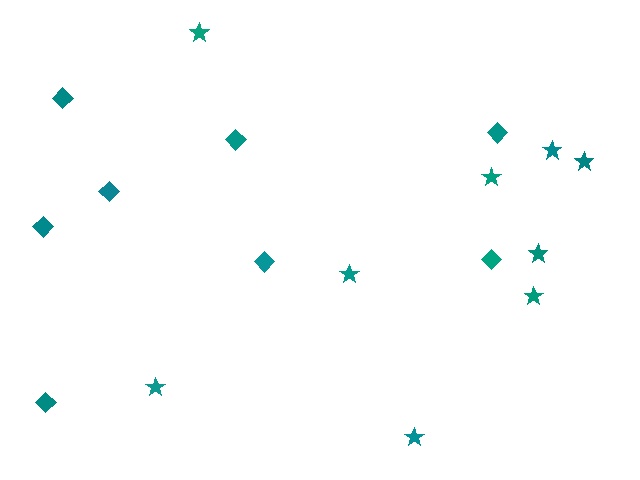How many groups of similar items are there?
There are 2 groups: one group of stars (9) and one group of diamonds (8).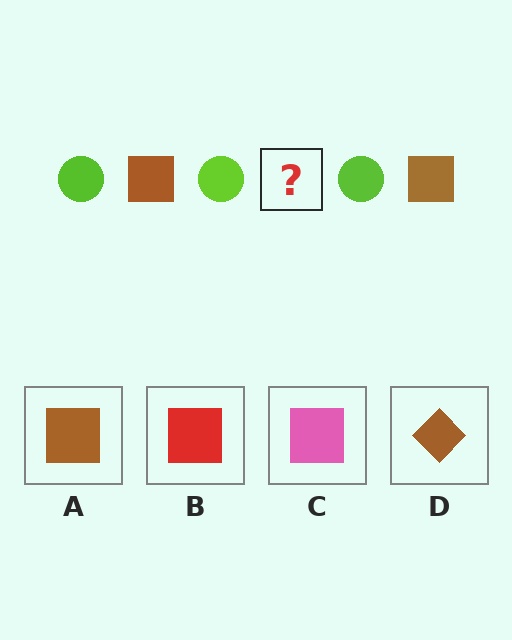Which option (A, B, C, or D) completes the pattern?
A.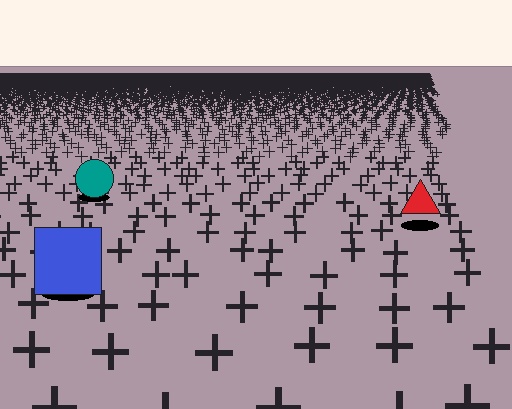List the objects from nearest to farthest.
From nearest to farthest: the blue square, the red triangle, the teal circle.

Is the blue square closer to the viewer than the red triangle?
Yes. The blue square is closer — you can tell from the texture gradient: the ground texture is coarser near it.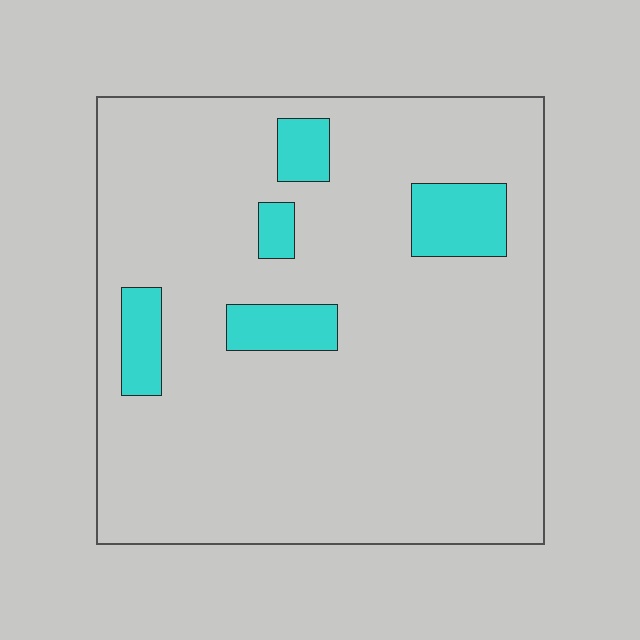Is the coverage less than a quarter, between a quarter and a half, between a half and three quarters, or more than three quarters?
Less than a quarter.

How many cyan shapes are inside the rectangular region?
5.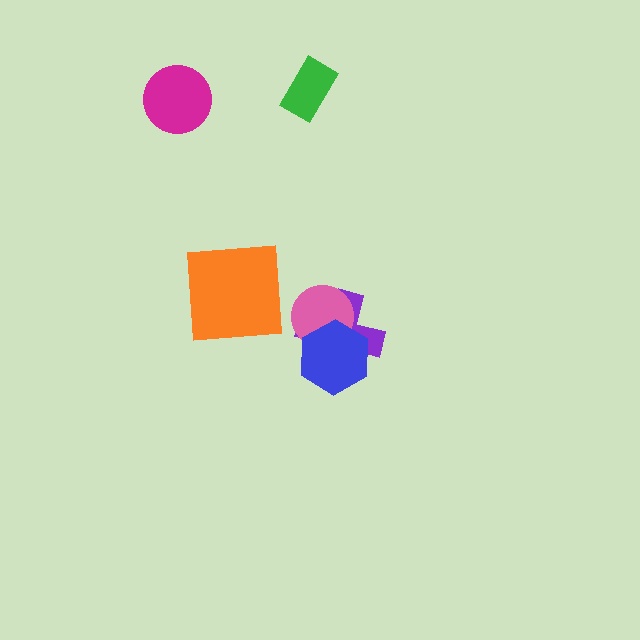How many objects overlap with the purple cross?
2 objects overlap with the purple cross.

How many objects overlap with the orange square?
0 objects overlap with the orange square.